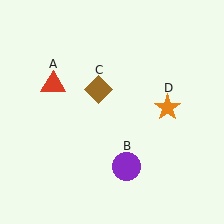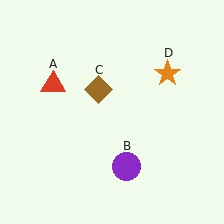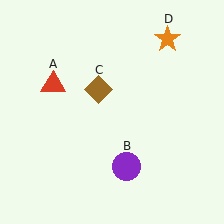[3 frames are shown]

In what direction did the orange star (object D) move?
The orange star (object D) moved up.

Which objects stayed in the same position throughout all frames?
Red triangle (object A) and purple circle (object B) and brown diamond (object C) remained stationary.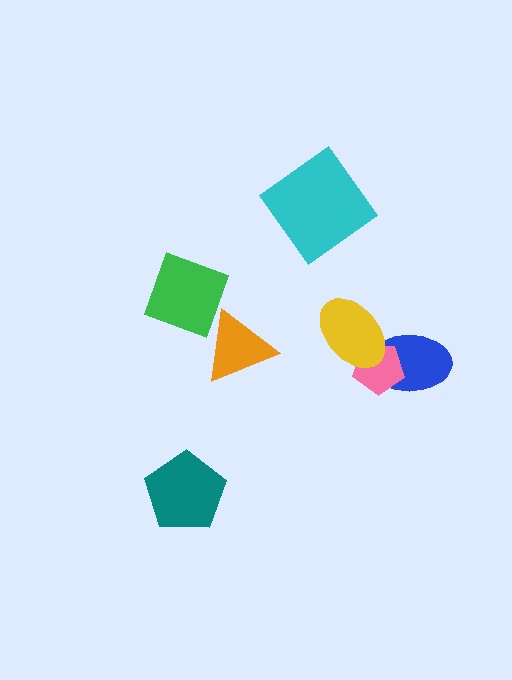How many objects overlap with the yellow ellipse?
2 objects overlap with the yellow ellipse.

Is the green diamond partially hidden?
Yes, it is partially covered by another shape.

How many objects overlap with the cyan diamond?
0 objects overlap with the cyan diamond.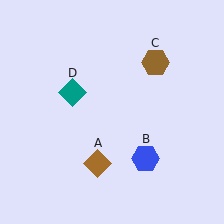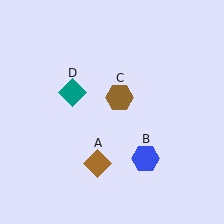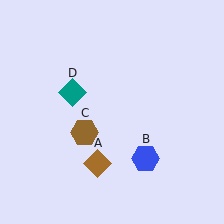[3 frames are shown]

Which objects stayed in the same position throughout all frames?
Brown diamond (object A) and blue hexagon (object B) and teal diamond (object D) remained stationary.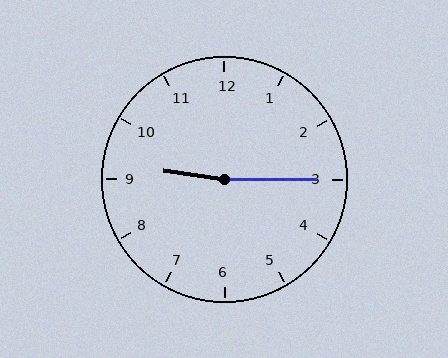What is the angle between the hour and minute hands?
Approximately 172 degrees.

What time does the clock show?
9:15.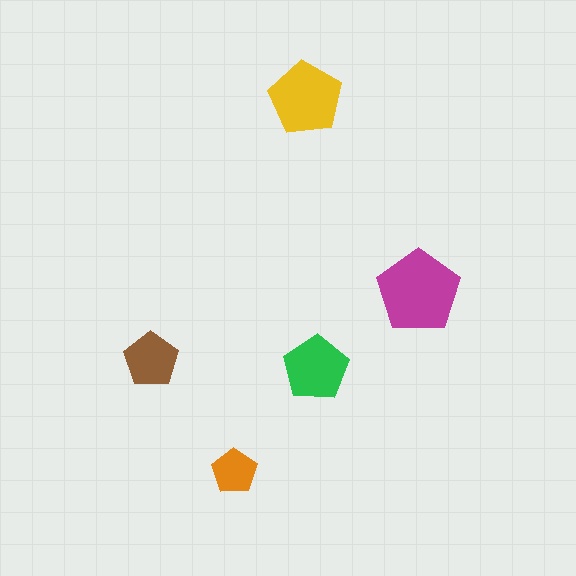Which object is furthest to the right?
The magenta pentagon is rightmost.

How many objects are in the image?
There are 5 objects in the image.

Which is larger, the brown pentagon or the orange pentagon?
The brown one.